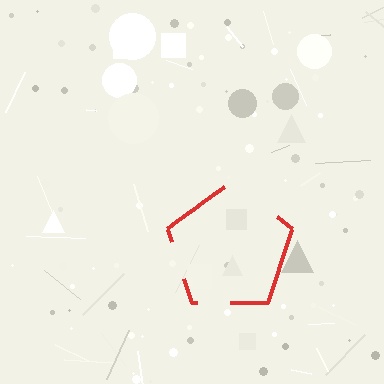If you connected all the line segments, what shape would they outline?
They would outline a pentagon.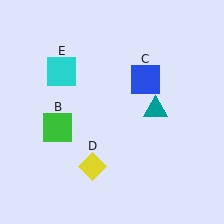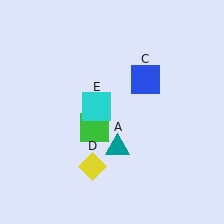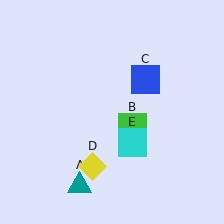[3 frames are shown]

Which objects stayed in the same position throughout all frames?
Blue square (object C) and yellow diamond (object D) remained stationary.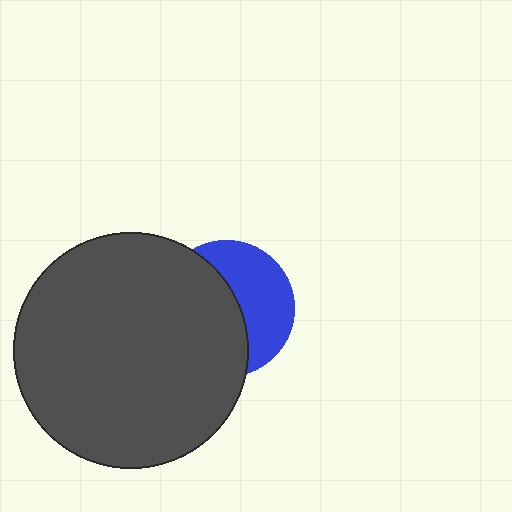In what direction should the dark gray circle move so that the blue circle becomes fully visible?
The dark gray circle should move left. That is the shortest direction to clear the overlap and leave the blue circle fully visible.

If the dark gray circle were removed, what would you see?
You would see the complete blue circle.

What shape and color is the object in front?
The object in front is a dark gray circle.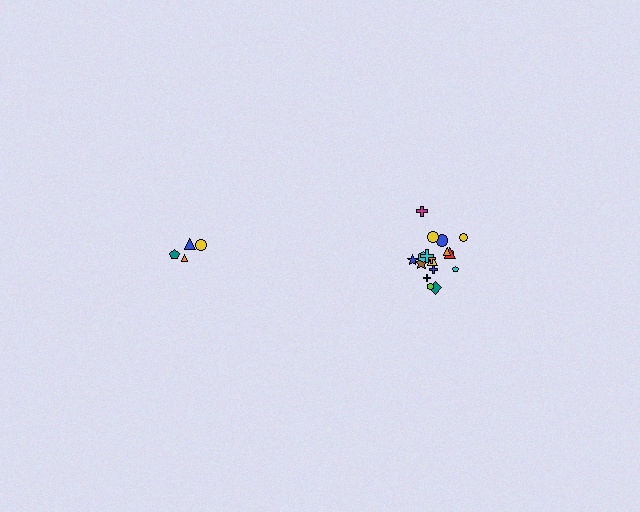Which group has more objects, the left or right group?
The right group.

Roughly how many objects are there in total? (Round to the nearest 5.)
Roughly 20 objects in total.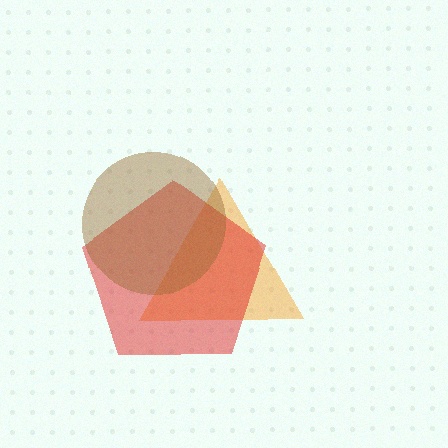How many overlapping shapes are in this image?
There are 3 overlapping shapes in the image.